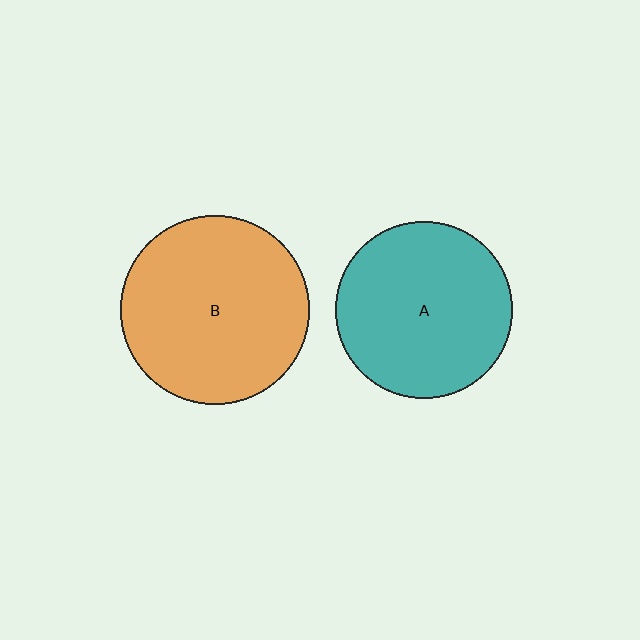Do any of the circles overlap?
No, none of the circles overlap.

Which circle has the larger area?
Circle B (orange).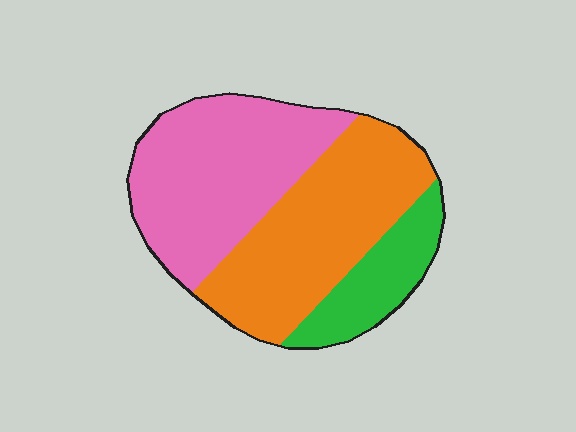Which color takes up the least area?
Green, at roughly 15%.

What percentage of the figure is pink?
Pink covers around 40% of the figure.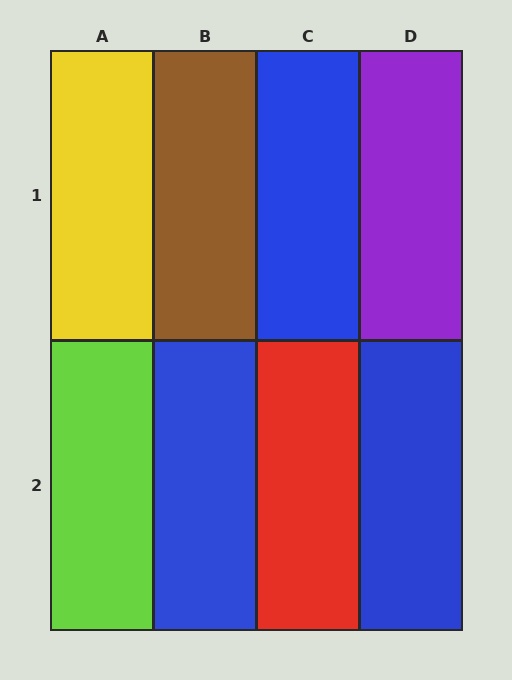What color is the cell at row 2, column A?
Lime.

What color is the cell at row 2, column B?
Blue.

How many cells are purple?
1 cell is purple.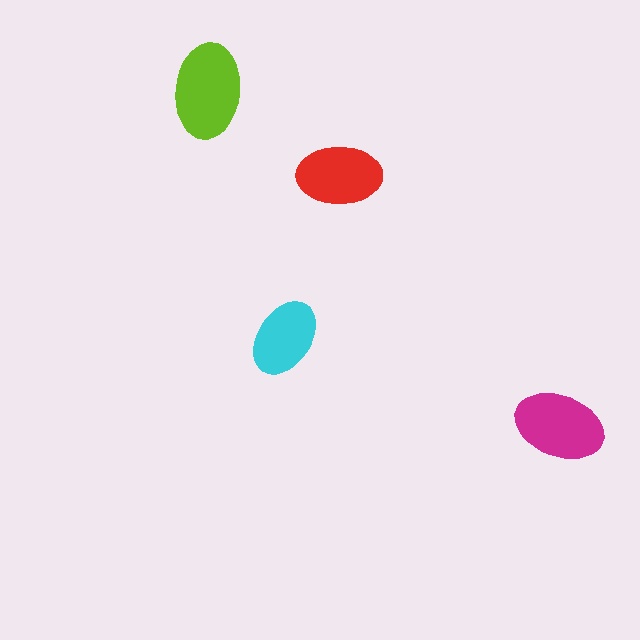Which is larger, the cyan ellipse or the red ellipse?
The red one.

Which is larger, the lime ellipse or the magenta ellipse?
The lime one.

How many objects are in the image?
There are 4 objects in the image.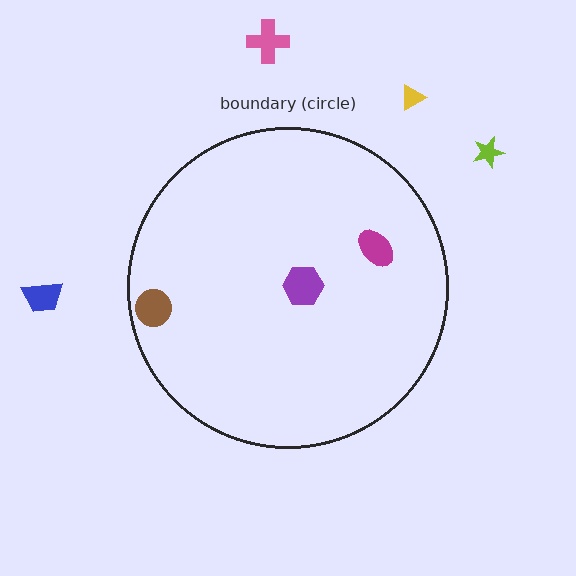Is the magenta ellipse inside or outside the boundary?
Inside.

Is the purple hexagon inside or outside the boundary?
Inside.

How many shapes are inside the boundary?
3 inside, 4 outside.